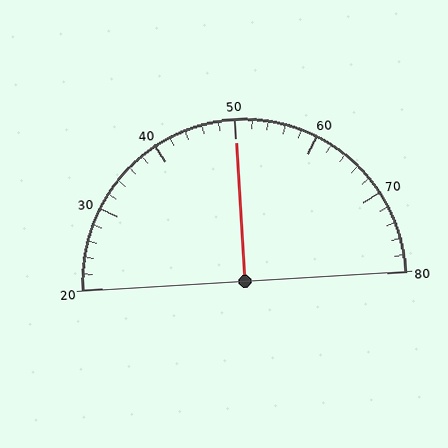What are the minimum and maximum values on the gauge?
The gauge ranges from 20 to 80.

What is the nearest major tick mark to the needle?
The nearest major tick mark is 50.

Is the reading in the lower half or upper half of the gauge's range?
The reading is in the upper half of the range (20 to 80).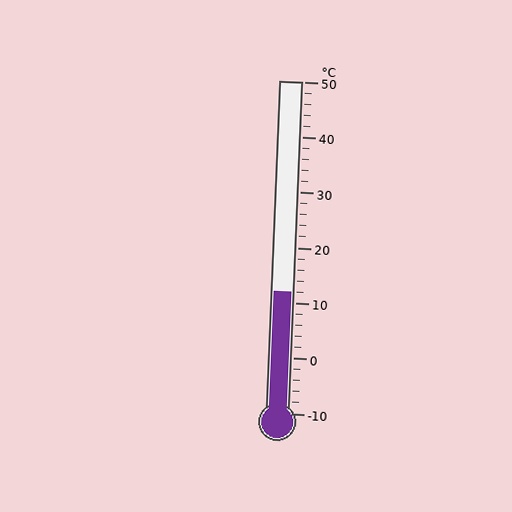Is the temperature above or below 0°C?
The temperature is above 0°C.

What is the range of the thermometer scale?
The thermometer scale ranges from -10°C to 50°C.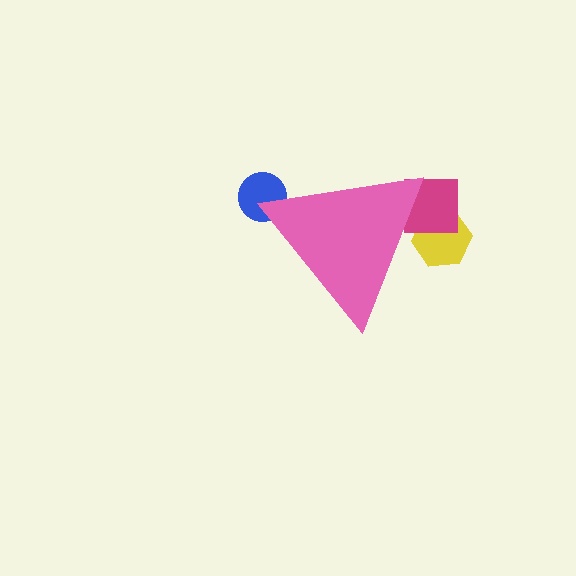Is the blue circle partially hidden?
Yes, the blue circle is partially hidden behind the pink triangle.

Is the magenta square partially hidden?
Yes, the magenta square is partially hidden behind the pink triangle.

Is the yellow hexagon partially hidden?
Yes, the yellow hexagon is partially hidden behind the pink triangle.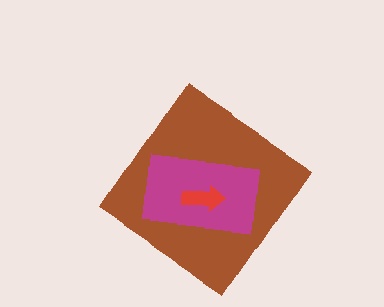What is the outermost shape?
The brown diamond.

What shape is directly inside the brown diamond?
The magenta rectangle.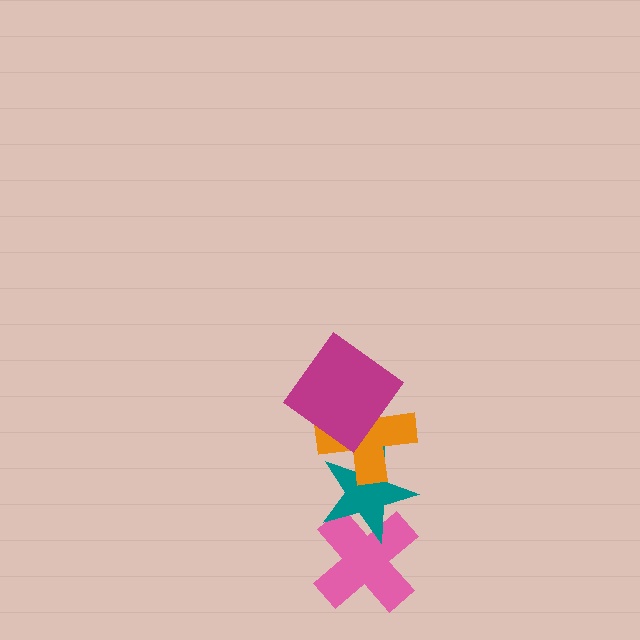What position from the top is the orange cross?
The orange cross is 2nd from the top.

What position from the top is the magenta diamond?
The magenta diamond is 1st from the top.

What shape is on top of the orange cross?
The magenta diamond is on top of the orange cross.